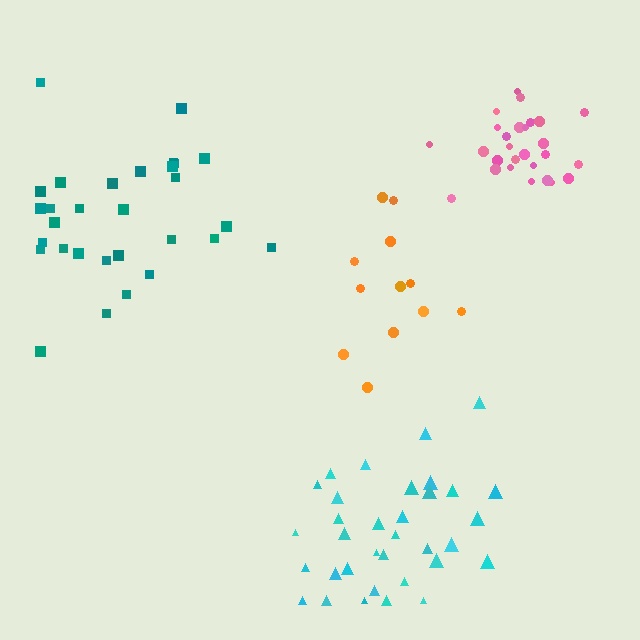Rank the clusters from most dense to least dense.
pink, cyan, teal, orange.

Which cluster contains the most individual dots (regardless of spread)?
Cyan (35).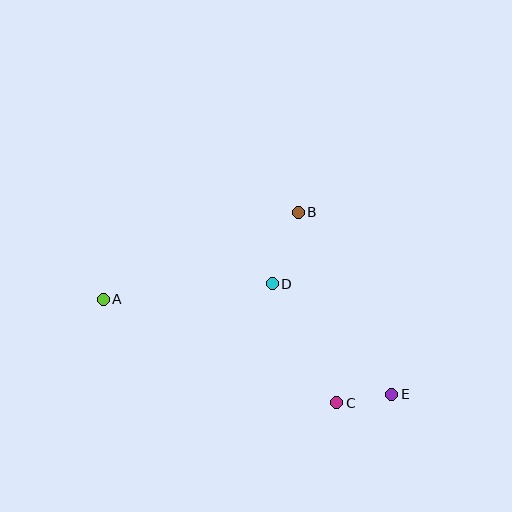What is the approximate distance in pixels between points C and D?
The distance between C and D is approximately 135 pixels.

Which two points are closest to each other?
Points C and E are closest to each other.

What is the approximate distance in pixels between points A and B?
The distance between A and B is approximately 214 pixels.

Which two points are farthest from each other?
Points A and E are farthest from each other.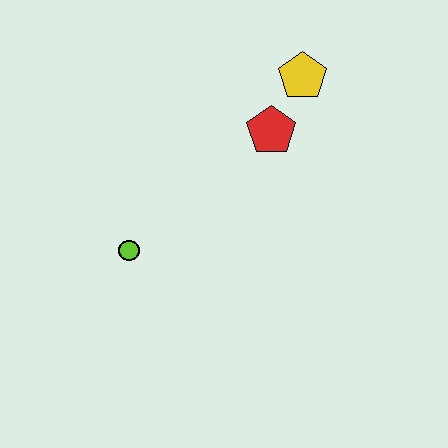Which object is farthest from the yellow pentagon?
The lime circle is farthest from the yellow pentagon.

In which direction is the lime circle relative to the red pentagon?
The lime circle is to the left of the red pentagon.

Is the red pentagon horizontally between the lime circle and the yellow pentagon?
Yes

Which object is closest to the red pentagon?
The yellow pentagon is closest to the red pentagon.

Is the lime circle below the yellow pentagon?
Yes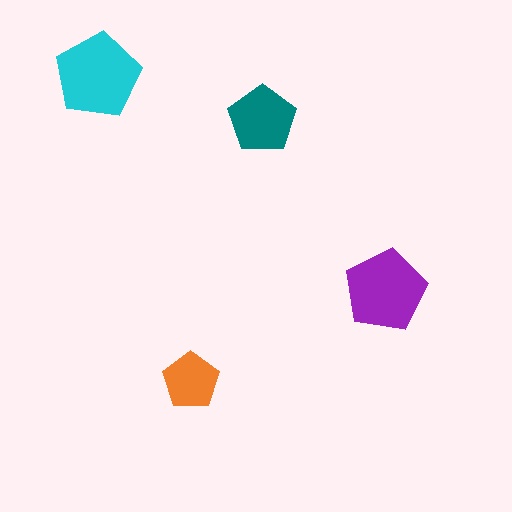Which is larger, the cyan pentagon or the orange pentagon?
The cyan one.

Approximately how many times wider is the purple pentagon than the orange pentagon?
About 1.5 times wider.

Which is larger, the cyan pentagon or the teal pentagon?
The cyan one.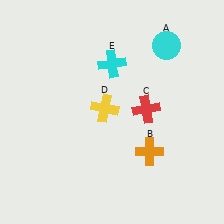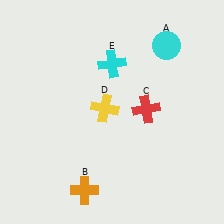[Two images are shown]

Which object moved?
The orange cross (B) moved left.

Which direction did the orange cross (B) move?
The orange cross (B) moved left.